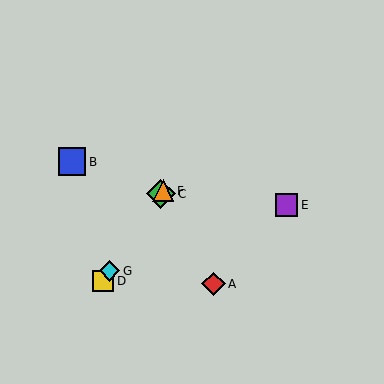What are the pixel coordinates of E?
Object E is at (287, 205).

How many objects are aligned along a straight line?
4 objects (C, D, F, G) are aligned along a straight line.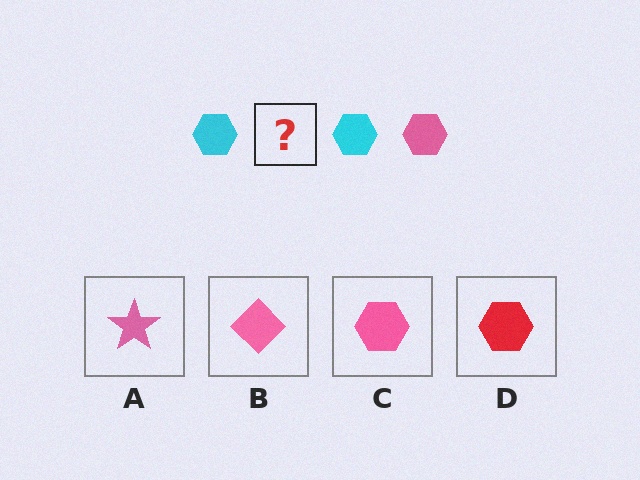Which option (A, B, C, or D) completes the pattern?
C.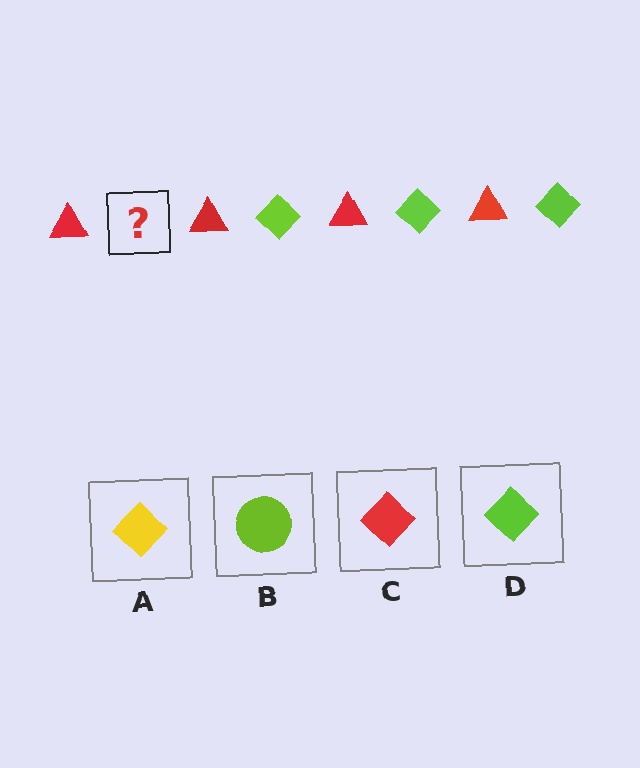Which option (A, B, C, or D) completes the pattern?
D.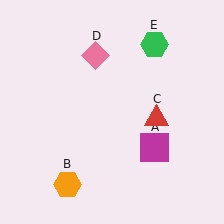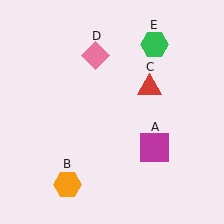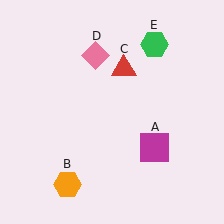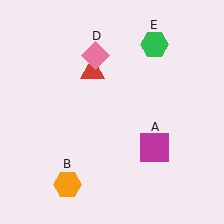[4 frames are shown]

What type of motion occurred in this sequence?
The red triangle (object C) rotated counterclockwise around the center of the scene.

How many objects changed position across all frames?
1 object changed position: red triangle (object C).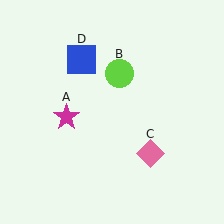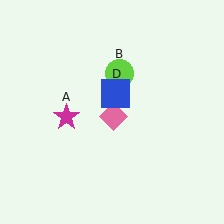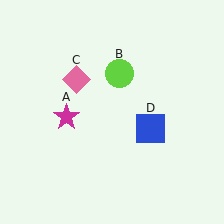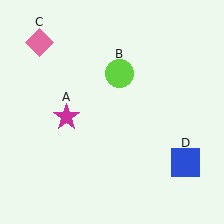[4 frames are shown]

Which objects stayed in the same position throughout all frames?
Magenta star (object A) and lime circle (object B) remained stationary.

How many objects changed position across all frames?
2 objects changed position: pink diamond (object C), blue square (object D).